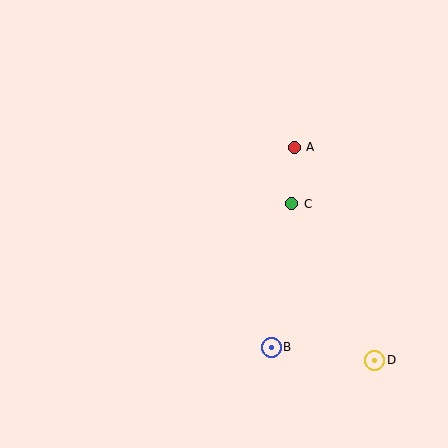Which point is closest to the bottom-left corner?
Point B is closest to the bottom-left corner.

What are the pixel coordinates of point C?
Point C is at (292, 204).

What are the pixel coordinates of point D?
Point D is at (375, 360).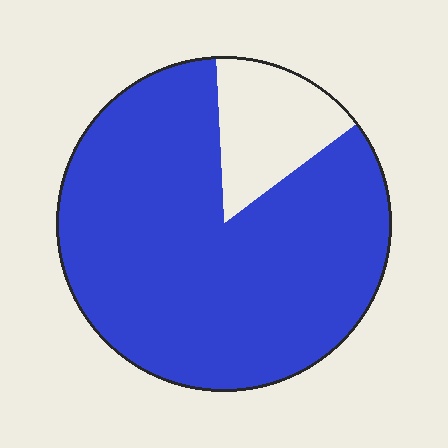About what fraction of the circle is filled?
About five sixths (5/6).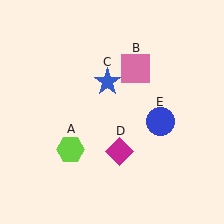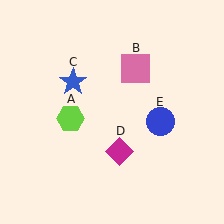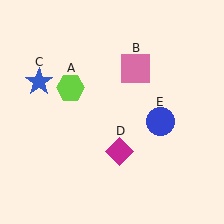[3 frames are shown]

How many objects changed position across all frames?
2 objects changed position: lime hexagon (object A), blue star (object C).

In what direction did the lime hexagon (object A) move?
The lime hexagon (object A) moved up.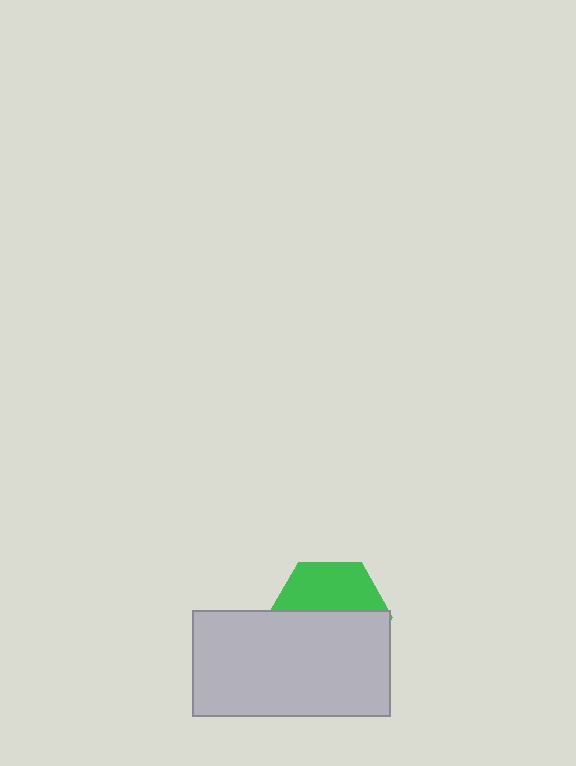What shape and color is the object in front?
The object in front is a light gray rectangle.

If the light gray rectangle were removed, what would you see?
You would see the complete green hexagon.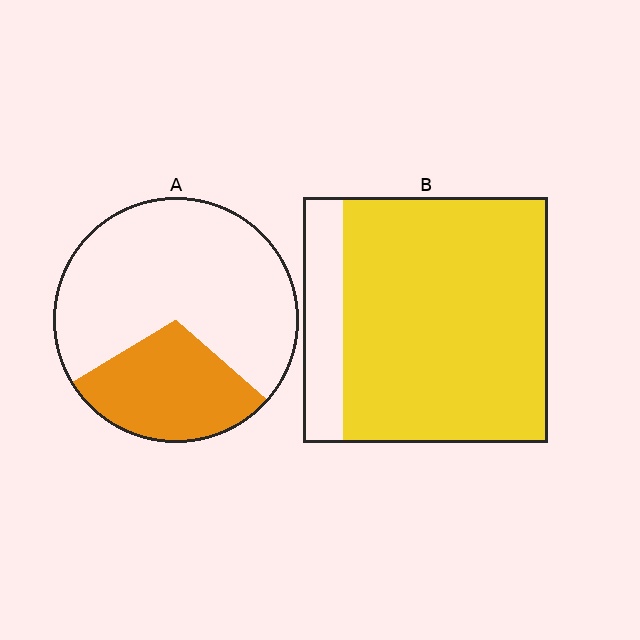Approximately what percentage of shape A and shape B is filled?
A is approximately 30% and B is approximately 85%.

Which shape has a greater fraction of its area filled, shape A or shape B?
Shape B.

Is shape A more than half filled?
No.